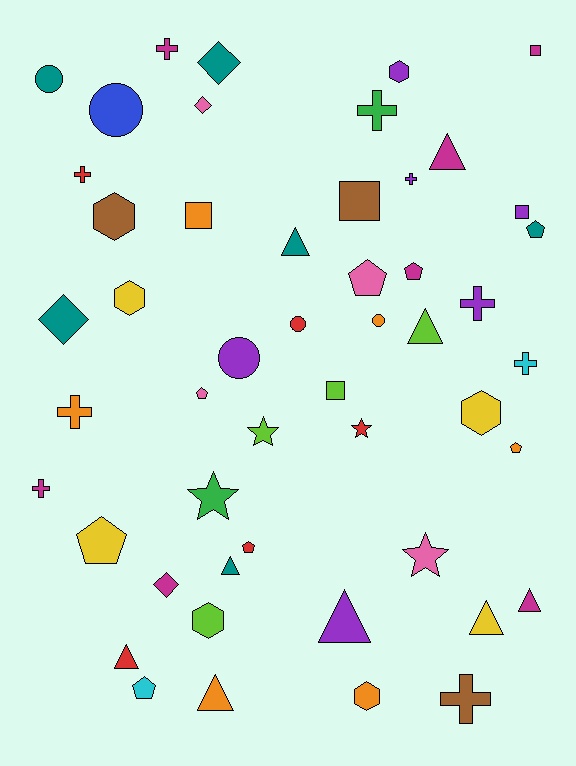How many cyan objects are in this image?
There are 2 cyan objects.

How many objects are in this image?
There are 50 objects.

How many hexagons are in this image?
There are 6 hexagons.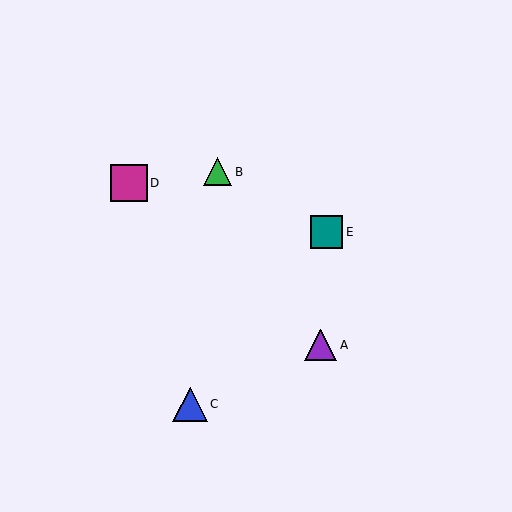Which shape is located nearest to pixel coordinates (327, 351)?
The purple triangle (labeled A) at (321, 345) is nearest to that location.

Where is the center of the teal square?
The center of the teal square is at (326, 232).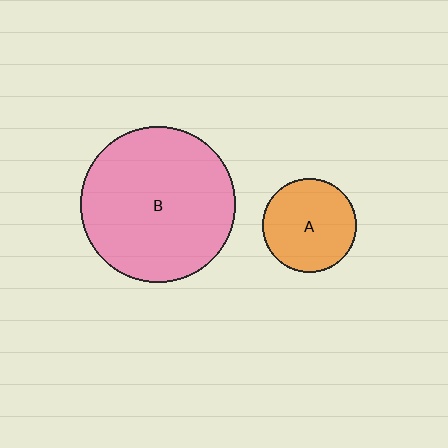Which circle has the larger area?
Circle B (pink).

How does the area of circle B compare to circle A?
Approximately 2.7 times.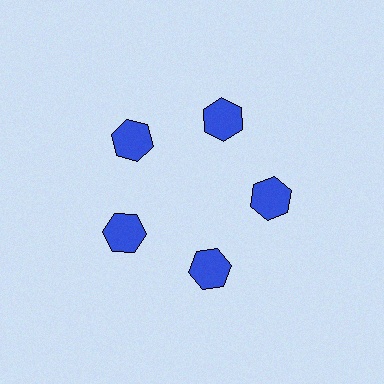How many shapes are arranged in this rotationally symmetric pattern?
There are 5 shapes, arranged in 5 groups of 1.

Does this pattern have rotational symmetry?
Yes, this pattern has 5-fold rotational symmetry. It looks the same after rotating 72 degrees around the center.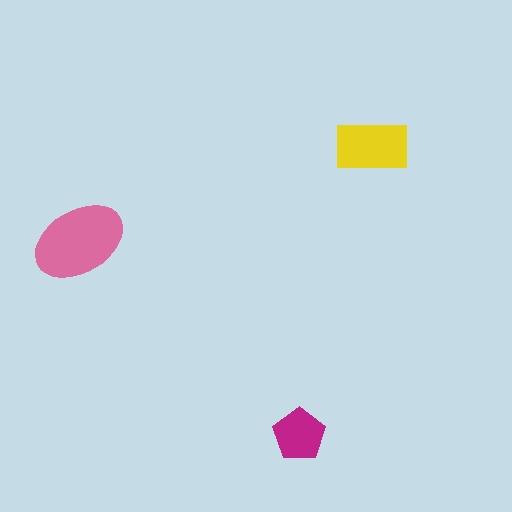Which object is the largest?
The pink ellipse.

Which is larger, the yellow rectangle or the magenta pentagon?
The yellow rectangle.